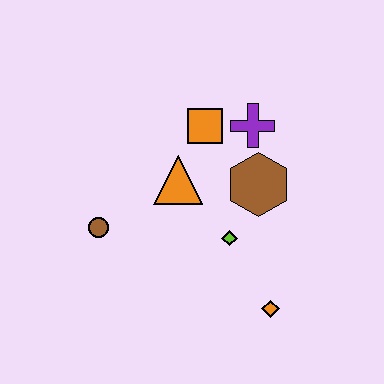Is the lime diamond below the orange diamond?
No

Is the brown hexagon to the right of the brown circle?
Yes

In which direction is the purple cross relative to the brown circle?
The purple cross is to the right of the brown circle.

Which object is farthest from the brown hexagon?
The brown circle is farthest from the brown hexagon.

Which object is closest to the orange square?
The purple cross is closest to the orange square.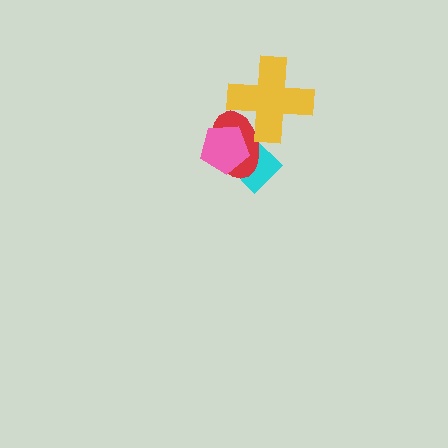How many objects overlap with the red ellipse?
3 objects overlap with the red ellipse.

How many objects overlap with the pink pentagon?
2 objects overlap with the pink pentagon.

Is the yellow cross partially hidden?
No, no other shape covers it.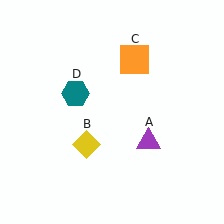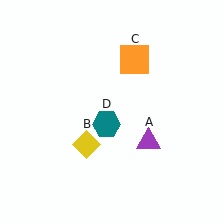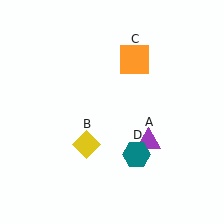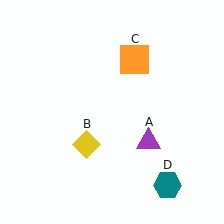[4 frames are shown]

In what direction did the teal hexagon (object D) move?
The teal hexagon (object D) moved down and to the right.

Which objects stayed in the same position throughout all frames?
Purple triangle (object A) and yellow diamond (object B) and orange square (object C) remained stationary.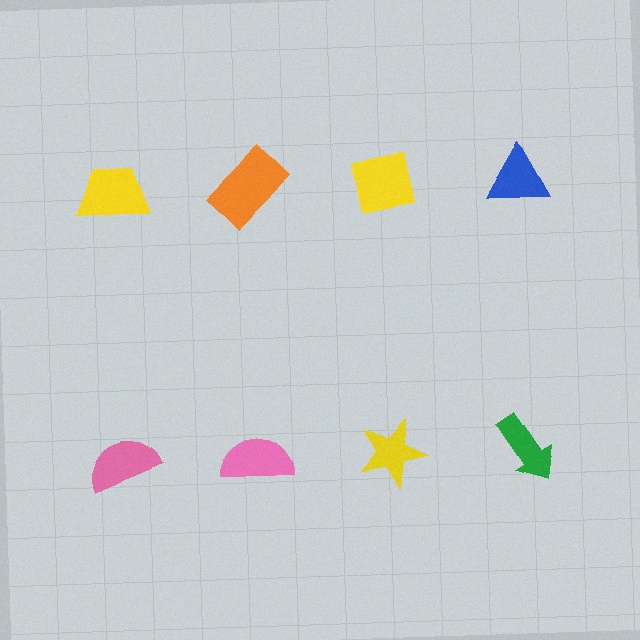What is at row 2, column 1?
A pink semicircle.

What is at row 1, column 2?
An orange rectangle.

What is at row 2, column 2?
A pink semicircle.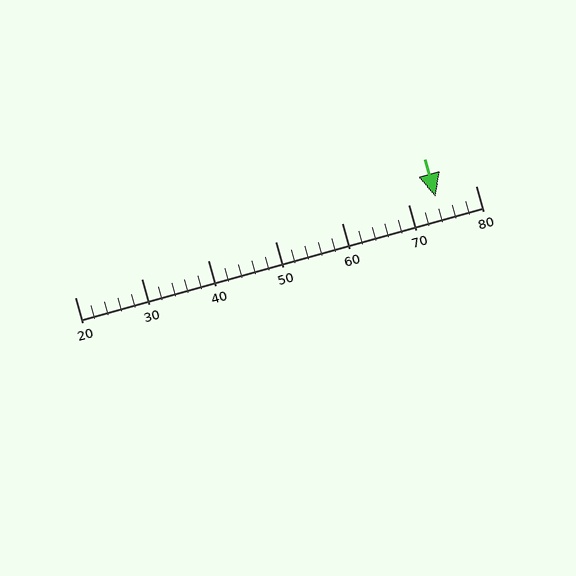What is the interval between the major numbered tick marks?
The major tick marks are spaced 10 units apart.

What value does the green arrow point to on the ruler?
The green arrow points to approximately 74.